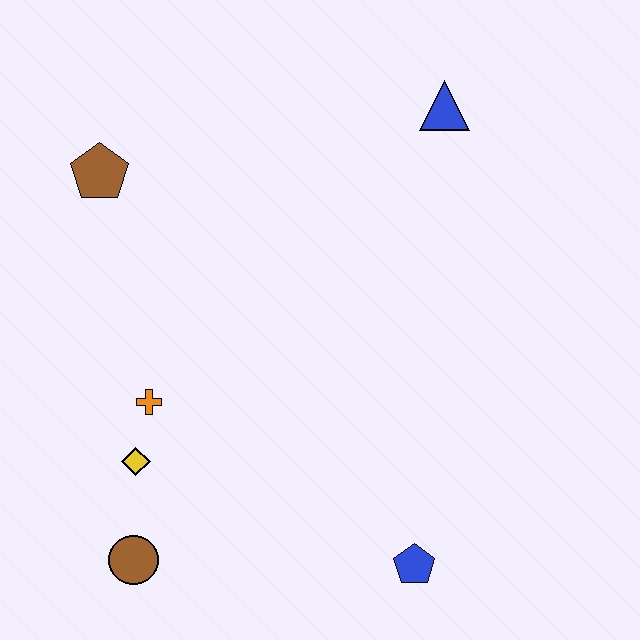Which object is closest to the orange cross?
The yellow diamond is closest to the orange cross.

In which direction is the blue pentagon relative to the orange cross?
The blue pentagon is to the right of the orange cross.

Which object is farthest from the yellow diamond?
The blue triangle is farthest from the yellow diamond.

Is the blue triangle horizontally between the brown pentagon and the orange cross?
No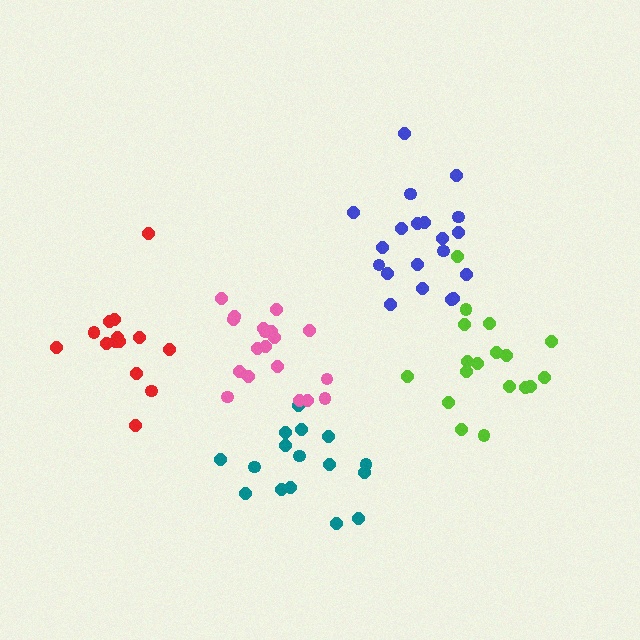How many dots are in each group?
Group 1: 16 dots, Group 2: 14 dots, Group 3: 20 dots, Group 4: 19 dots, Group 5: 18 dots (87 total).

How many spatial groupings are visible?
There are 5 spatial groupings.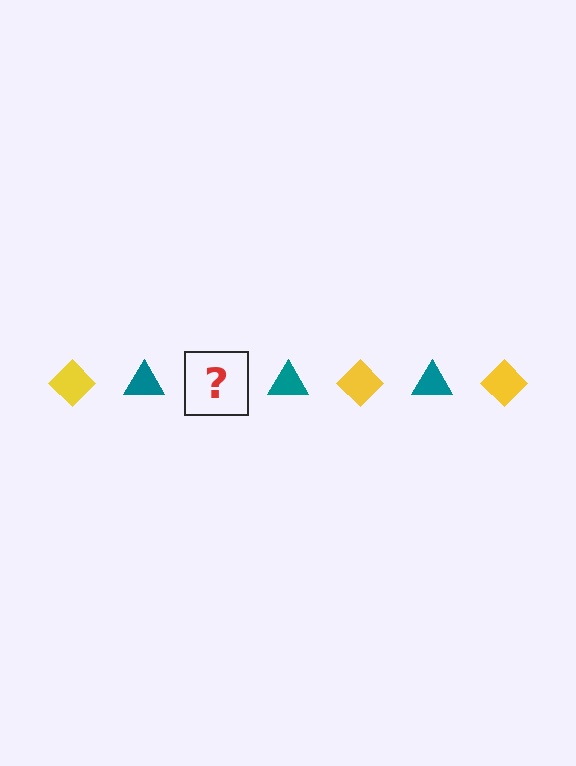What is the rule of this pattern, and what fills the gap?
The rule is that the pattern alternates between yellow diamond and teal triangle. The gap should be filled with a yellow diamond.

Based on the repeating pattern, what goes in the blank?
The blank should be a yellow diamond.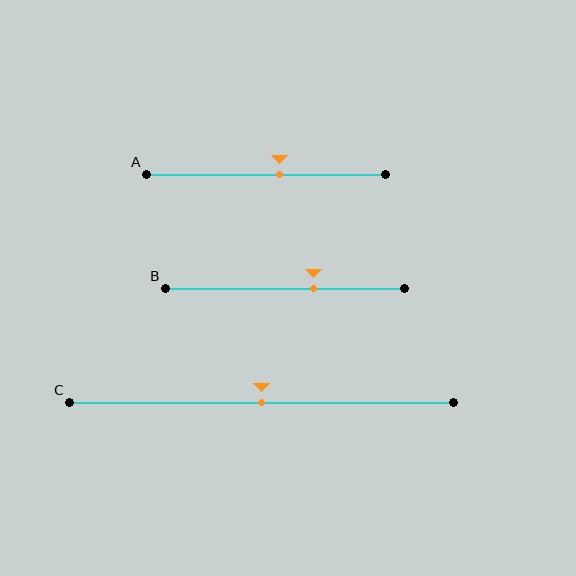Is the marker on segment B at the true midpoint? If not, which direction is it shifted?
No, the marker on segment B is shifted to the right by about 12% of the segment length.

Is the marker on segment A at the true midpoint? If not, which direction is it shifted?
No, the marker on segment A is shifted to the right by about 6% of the segment length.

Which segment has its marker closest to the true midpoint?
Segment C has its marker closest to the true midpoint.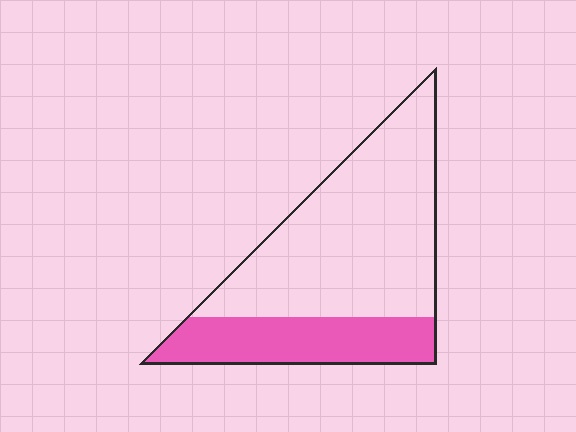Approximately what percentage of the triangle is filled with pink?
Approximately 30%.